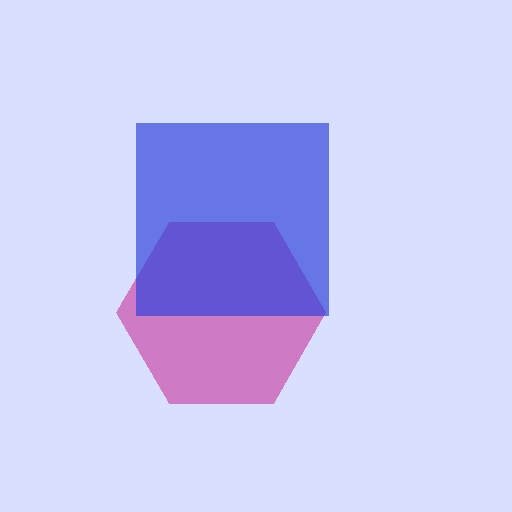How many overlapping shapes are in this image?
There are 2 overlapping shapes in the image.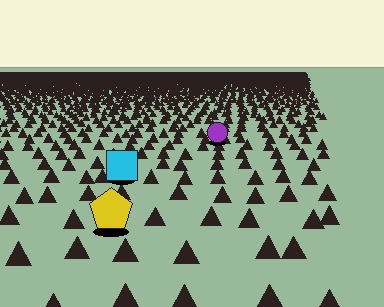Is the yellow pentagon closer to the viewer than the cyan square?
Yes. The yellow pentagon is closer — you can tell from the texture gradient: the ground texture is coarser near it.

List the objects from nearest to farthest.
From nearest to farthest: the yellow pentagon, the cyan square, the purple circle.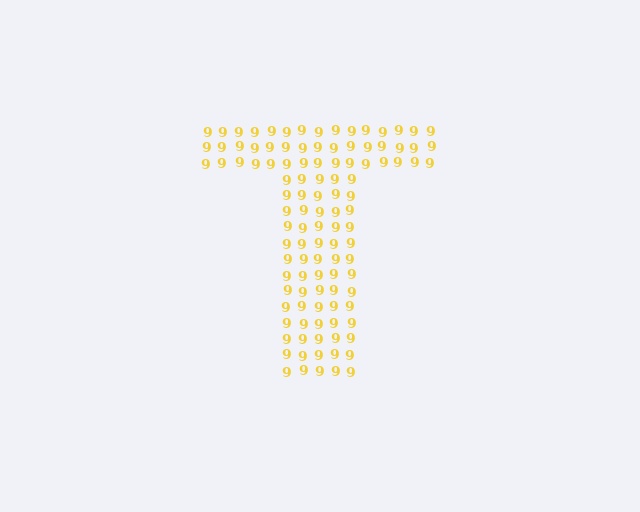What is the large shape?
The large shape is the letter T.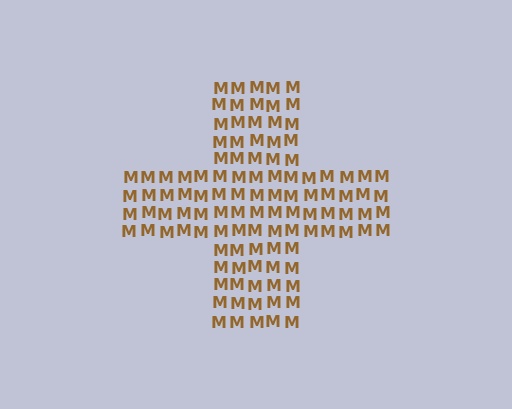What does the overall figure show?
The overall figure shows a cross.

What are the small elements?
The small elements are letter M's.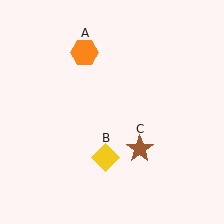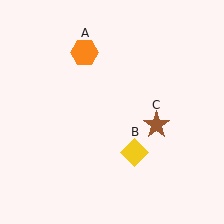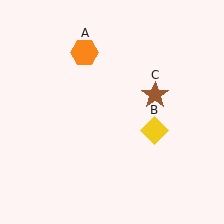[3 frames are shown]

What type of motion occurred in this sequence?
The yellow diamond (object B), brown star (object C) rotated counterclockwise around the center of the scene.